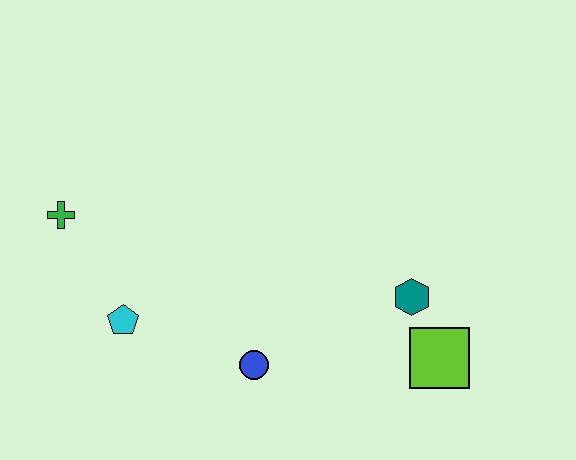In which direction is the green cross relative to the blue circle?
The green cross is to the left of the blue circle.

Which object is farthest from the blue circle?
The green cross is farthest from the blue circle.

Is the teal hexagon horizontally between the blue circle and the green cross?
No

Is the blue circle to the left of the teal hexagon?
Yes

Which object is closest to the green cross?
The cyan pentagon is closest to the green cross.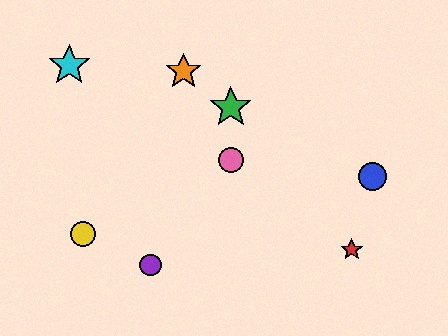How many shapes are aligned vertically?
2 shapes (the green star, the pink circle) are aligned vertically.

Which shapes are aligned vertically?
The green star, the pink circle are aligned vertically.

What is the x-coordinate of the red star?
The red star is at x≈352.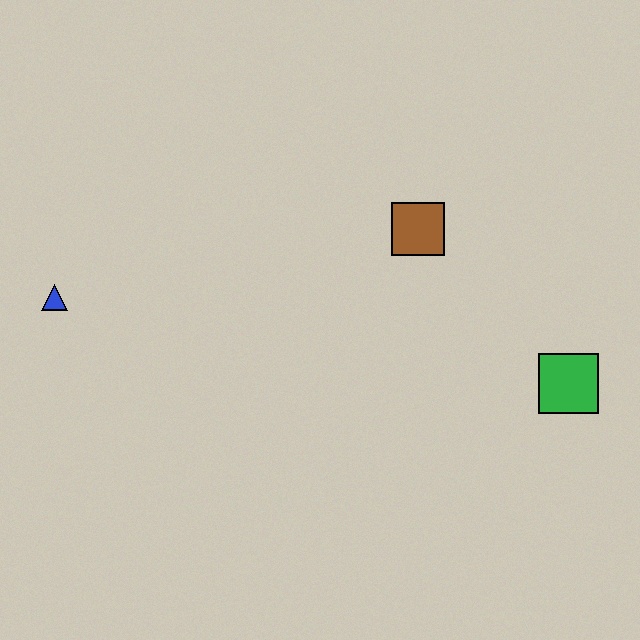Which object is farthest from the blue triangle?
The green square is farthest from the blue triangle.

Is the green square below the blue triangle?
Yes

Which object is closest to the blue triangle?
The brown square is closest to the blue triangle.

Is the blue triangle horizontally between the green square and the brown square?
No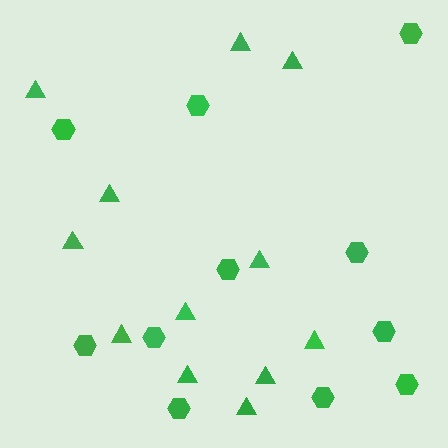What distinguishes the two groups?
There are 2 groups: one group of triangles (12) and one group of hexagons (11).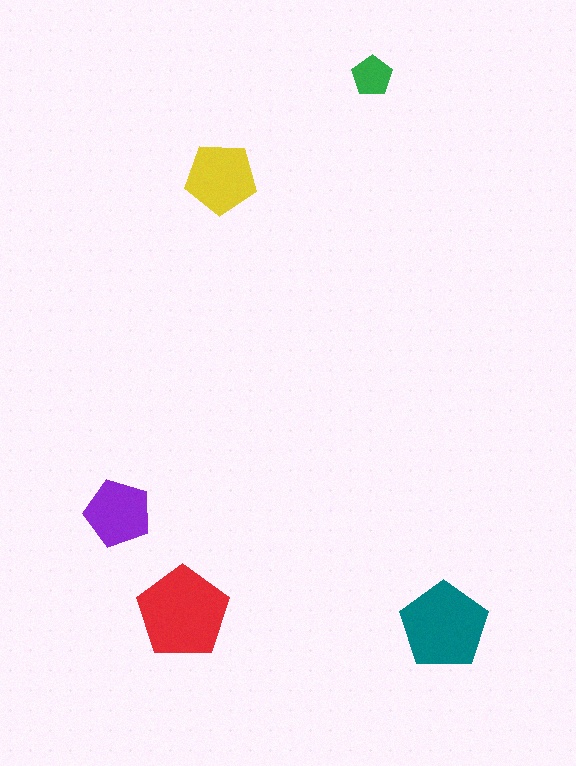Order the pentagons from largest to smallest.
the red one, the teal one, the yellow one, the purple one, the green one.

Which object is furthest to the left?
The purple pentagon is leftmost.